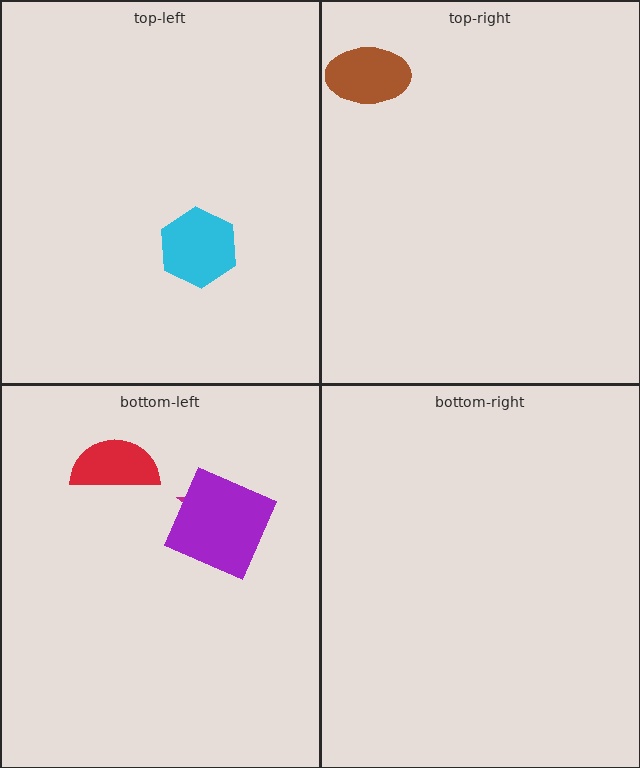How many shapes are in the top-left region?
1.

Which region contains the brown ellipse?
The top-right region.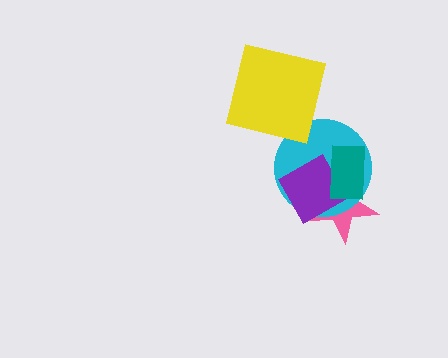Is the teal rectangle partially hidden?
No, no other shape covers it.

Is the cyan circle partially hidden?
Yes, it is partially covered by another shape.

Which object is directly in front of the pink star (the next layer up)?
The cyan circle is directly in front of the pink star.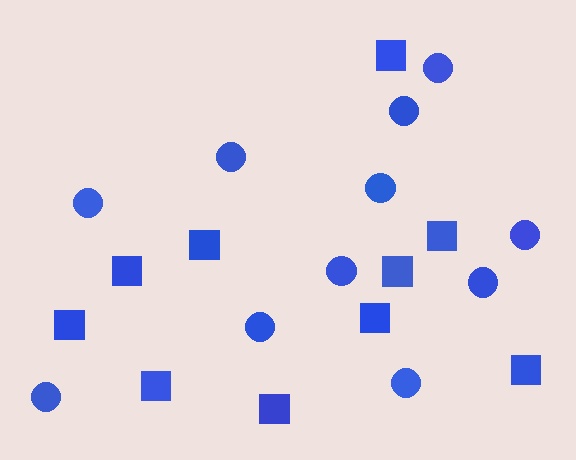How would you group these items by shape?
There are 2 groups: one group of circles (11) and one group of squares (10).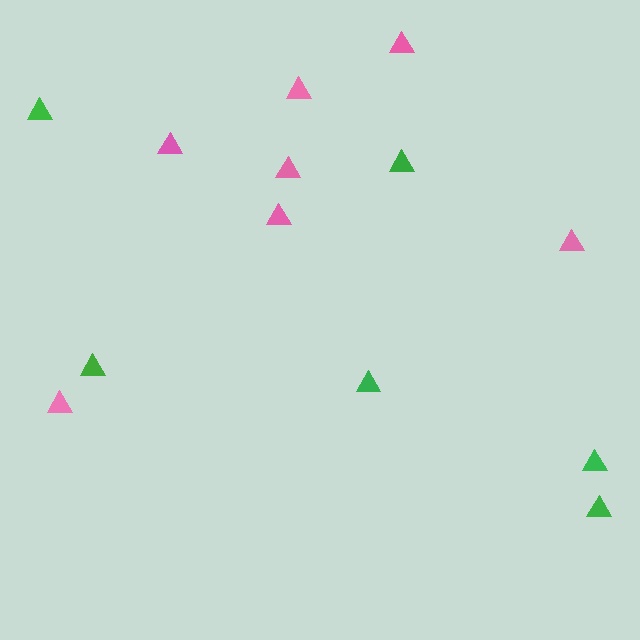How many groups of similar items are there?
There are 2 groups: one group of pink triangles (7) and one group of green triangles (6).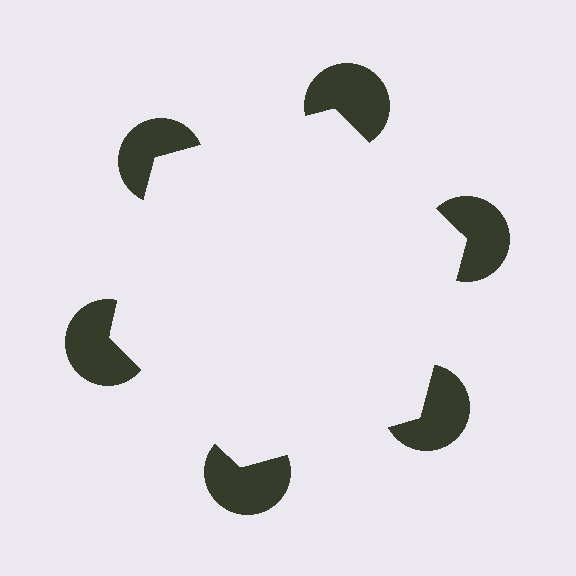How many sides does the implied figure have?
6 sides.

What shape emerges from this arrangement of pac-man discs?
An illusory hexagon — its edges are inferred from the aligned wedge cuts in the pac-man discs, not physically drawn.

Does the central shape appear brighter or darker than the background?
It typically appears slightly brighter than the background, even though no actual brightness change is drawn.